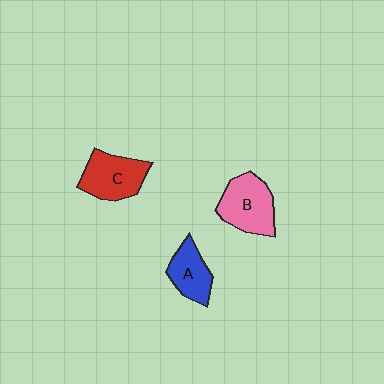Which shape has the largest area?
Shape B (pink).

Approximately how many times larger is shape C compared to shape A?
Approximately 1.3 times.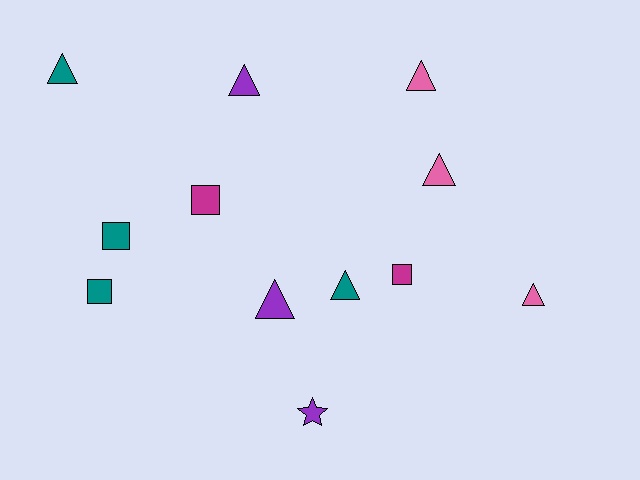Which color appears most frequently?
Teal, with 4 objects.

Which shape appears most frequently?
Triangle, with 7 objects.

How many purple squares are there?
There are no purple squares.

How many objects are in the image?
There are 12 objects.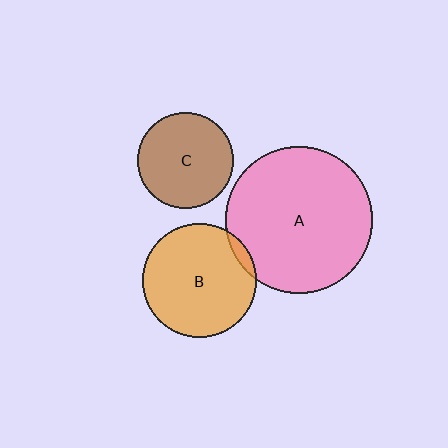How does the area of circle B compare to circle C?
Approximately 1.4 times.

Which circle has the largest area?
Circle A (pink).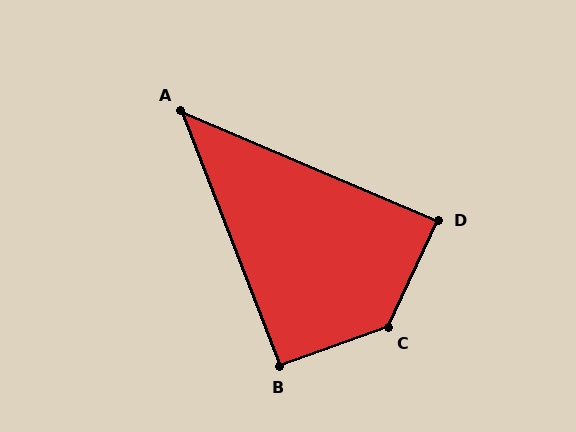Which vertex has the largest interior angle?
C, at approximately 134 degrees.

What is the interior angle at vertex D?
Approximately 88 degrees (approximately right).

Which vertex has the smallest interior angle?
A, at approximately 46 degrees.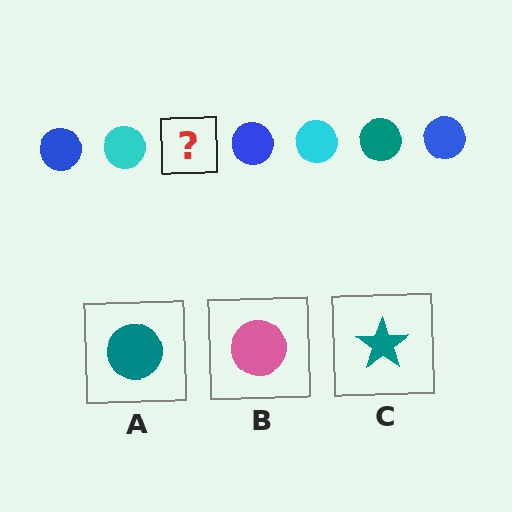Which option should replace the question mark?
Option A.